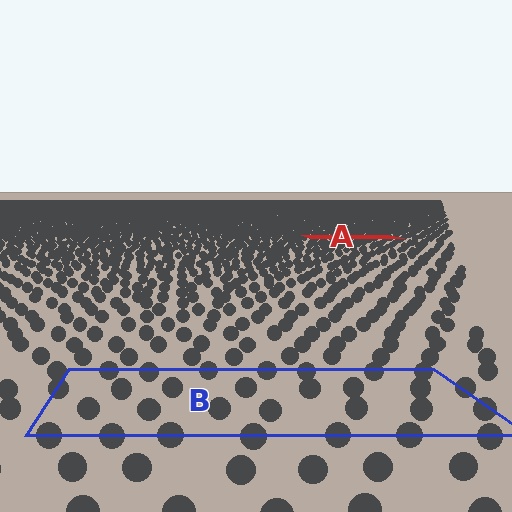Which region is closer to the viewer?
Region B is closer. The texture elements there are larger and more spread out.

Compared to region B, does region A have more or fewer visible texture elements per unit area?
Region A has more texture elements per unit area — they are packed more densely because it is farther away.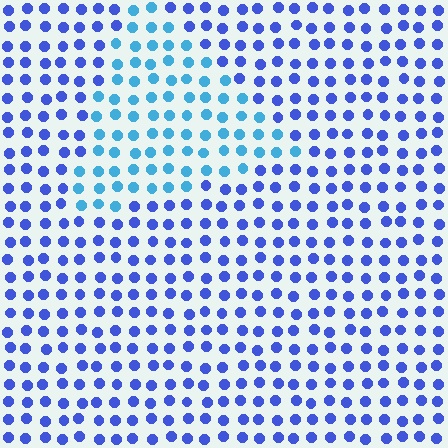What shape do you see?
I see a triangle.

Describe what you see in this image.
The image is filled with small blue elements in a uniform arrangement. A triangle-shaped region is visible where the elements are tinted to a slightly different hue, forming a subtle color boundary.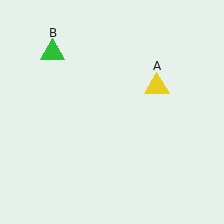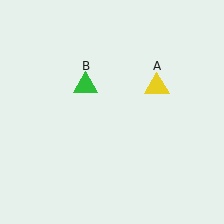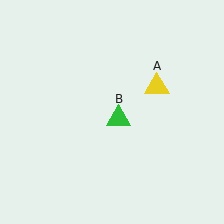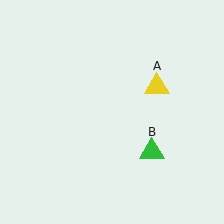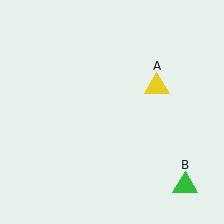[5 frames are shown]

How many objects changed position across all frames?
1 object changed position: green triangle (object B).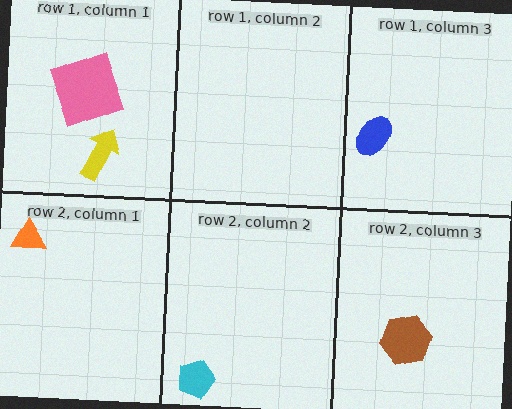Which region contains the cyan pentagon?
The row 2, column 2 region.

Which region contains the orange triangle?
The row 2, column 1 region.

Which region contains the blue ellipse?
The row 1, column 3 region.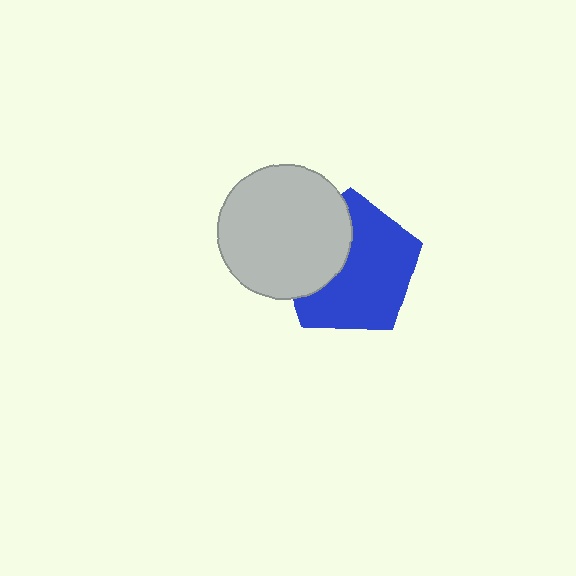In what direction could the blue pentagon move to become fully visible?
The blue pentagon could move right. That would shift it out from behind the light gray circle entirely.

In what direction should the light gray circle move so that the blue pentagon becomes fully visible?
The light gray circle should move left. That is the shortest direction to clear the overlap and leave the blue pentagon fully visible.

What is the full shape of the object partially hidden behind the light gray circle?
The partially hidden object is a blue pentagon.